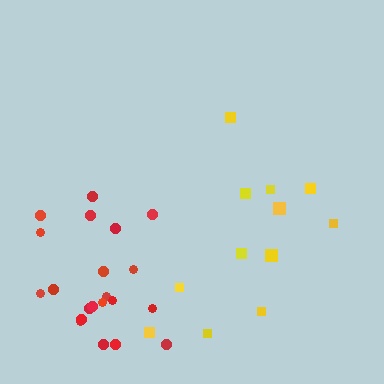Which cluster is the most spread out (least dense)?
Yellow.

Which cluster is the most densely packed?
Red.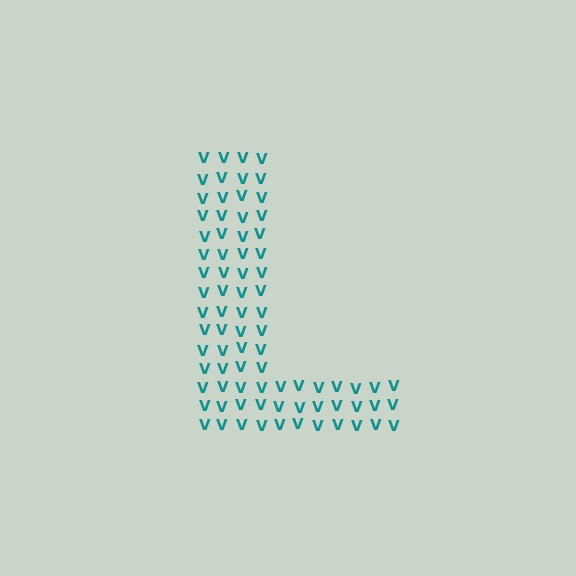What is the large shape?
The large shape is the letter L.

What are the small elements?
The small elements are letter V's.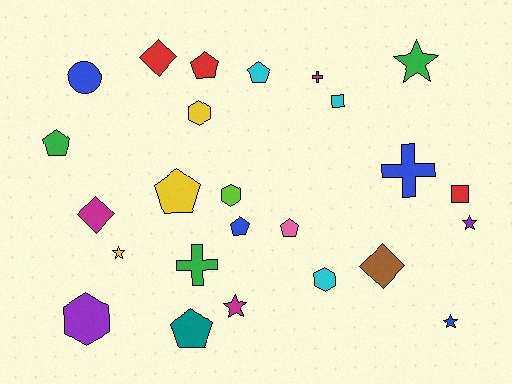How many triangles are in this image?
There are no triangles.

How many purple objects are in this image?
There are 2 purple objects.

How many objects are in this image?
There are 25 objects.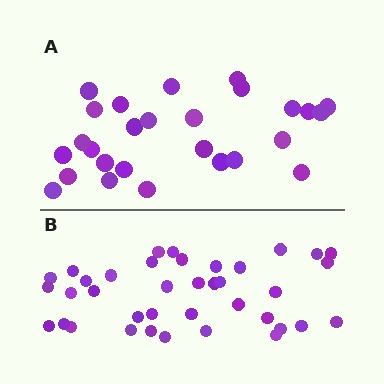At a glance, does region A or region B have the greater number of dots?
Region B (the bottom region) has more dots.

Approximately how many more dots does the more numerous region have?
Region B has roughly 12 or so more dots than region A.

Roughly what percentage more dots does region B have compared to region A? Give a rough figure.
About 40% more.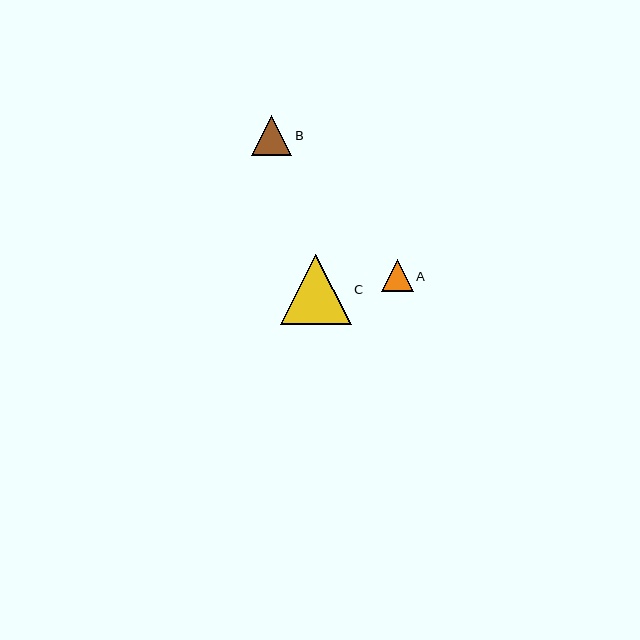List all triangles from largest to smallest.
From largest to smallest: C, B, A.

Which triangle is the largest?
Triangle C is the largest with a size of approximately 71 pixels.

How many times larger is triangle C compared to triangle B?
Triangle C is approximately 1.7 times the size of triangle B.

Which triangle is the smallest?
Triangle A is the smallest with a size of approximately 31 pixels.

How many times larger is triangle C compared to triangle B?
Triangle C is approximately 1.7 times the size of triangle B.